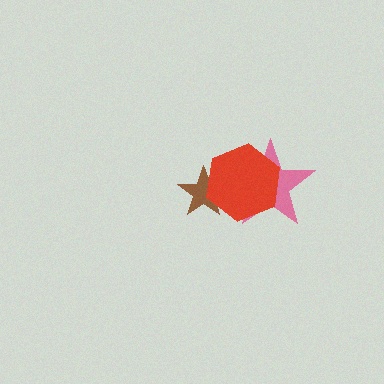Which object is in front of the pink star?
The red hexagon is in front of the pink star.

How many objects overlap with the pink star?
2 objects overlap with the pink star.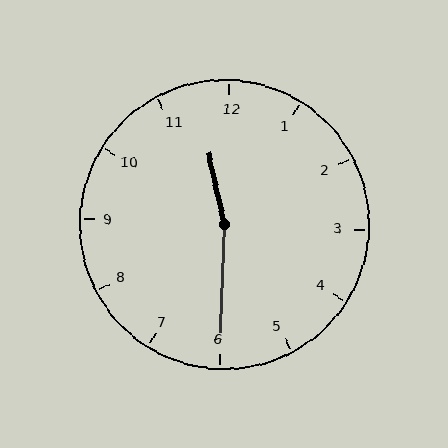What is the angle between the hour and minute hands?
Approximately 165 degrees.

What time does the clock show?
11:30.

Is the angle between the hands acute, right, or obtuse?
It is obtuse.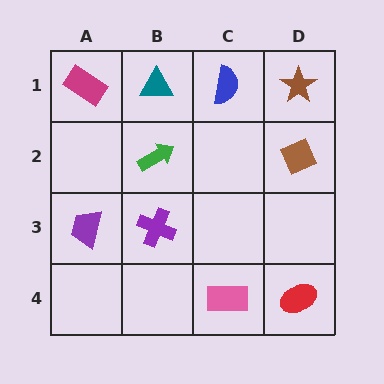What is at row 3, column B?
A purple cross.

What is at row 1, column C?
A blue semicircle.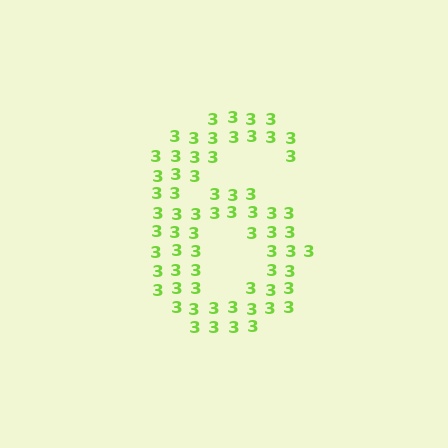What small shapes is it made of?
It is made of small digit 3's.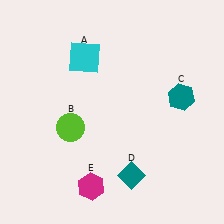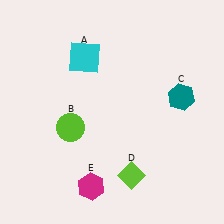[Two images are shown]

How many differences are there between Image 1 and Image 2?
There is 1 difference between the two images.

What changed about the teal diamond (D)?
In Image 1, D is teal. In Image 2, it changed to lime.